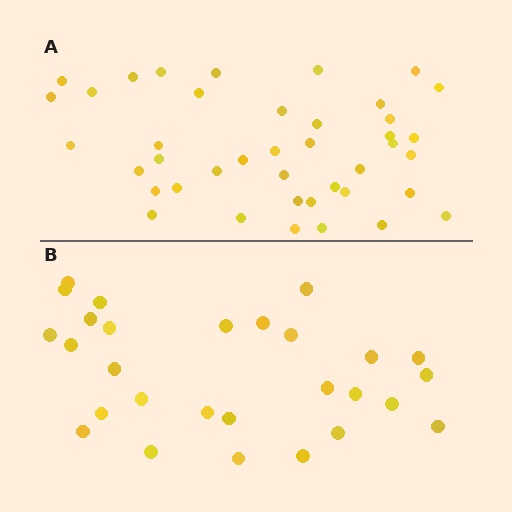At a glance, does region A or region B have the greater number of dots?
Region A (the top region) has more dots.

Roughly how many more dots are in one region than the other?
Region A has approximately 15 more dots than region B.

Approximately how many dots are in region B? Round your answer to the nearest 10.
About 30 dots. (The exact count is 28, which rounds to 30.)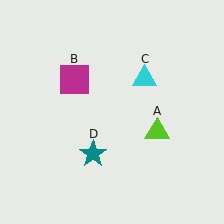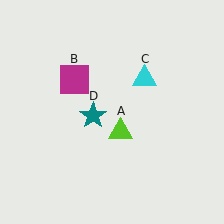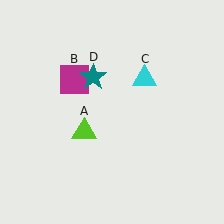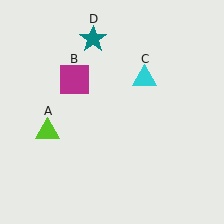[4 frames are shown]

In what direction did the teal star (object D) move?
The teal star (object D) moved up.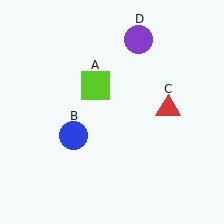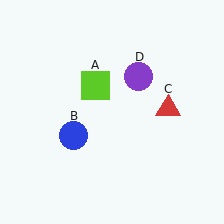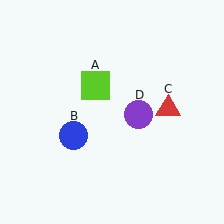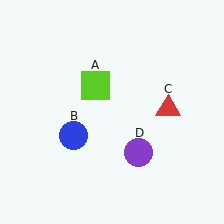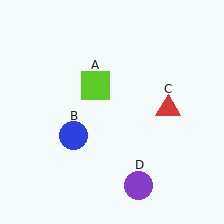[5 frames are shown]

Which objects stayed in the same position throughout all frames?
Lime square (object A) and blue circle (object B) and red triangle (object C) remained stationary.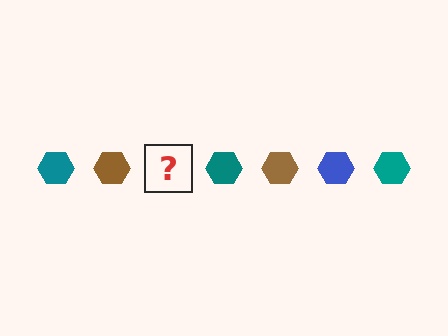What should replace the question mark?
The question mark should be replaced with a blue hexagon.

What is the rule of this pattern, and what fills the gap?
The rule is that the pattern cycles through teal, brown, blue hexagons. The gap should be filled with a blue hexagon.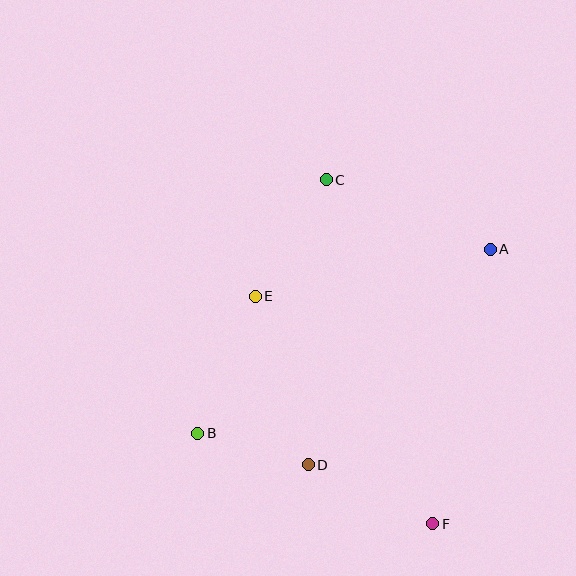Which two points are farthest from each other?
Points C and F are farthest from each other.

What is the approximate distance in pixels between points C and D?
The distance between C and D is approximately 286 pixels.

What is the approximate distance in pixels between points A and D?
The distance between A and D is approximately 282 pixels.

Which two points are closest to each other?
Points B and D are closest to each other.